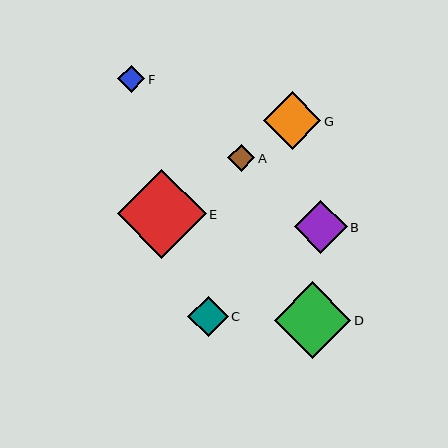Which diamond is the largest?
Diamond E is the largest with a size of approximately 89 pixels.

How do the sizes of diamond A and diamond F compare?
Diamond A and diamond F are approximately the same size.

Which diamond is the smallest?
Diamond F is the smallest with a size of approximately 27 pixels.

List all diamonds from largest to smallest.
From largest to smallest: E, D, G, B, C, A, F.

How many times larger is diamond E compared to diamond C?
Diamond E is approximately 2.2 times the size of diamond C.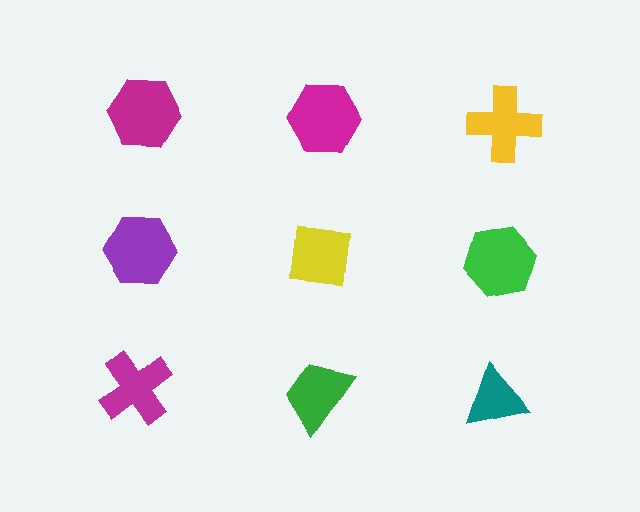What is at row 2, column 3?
A green hexagon.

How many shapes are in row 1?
3 shapes.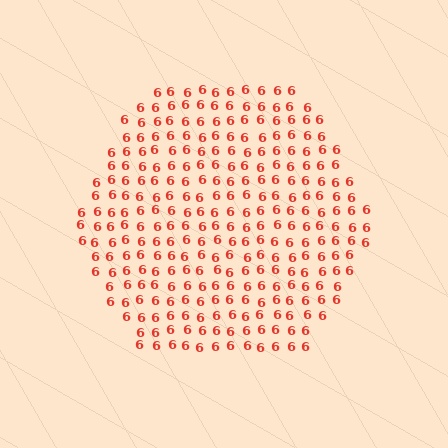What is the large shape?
The large shape is a hexagon.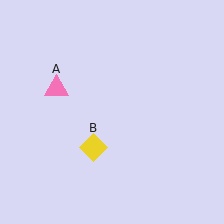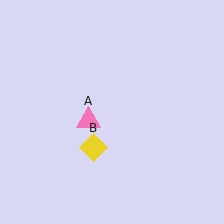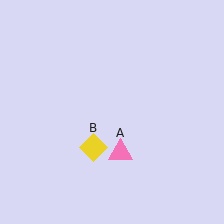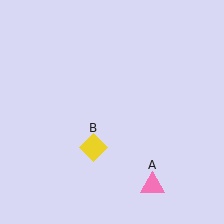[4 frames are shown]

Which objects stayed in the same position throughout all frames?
Yellow diamond (object B) remained stationary.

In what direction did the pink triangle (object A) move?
The pink triangle (object A) moved down and to the right.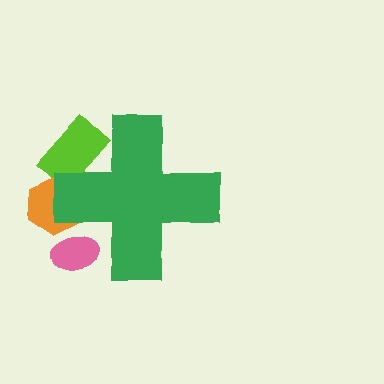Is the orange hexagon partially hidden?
Yes, the orange hexagon is partially hidden behind the green cross.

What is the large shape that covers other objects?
A green cross.